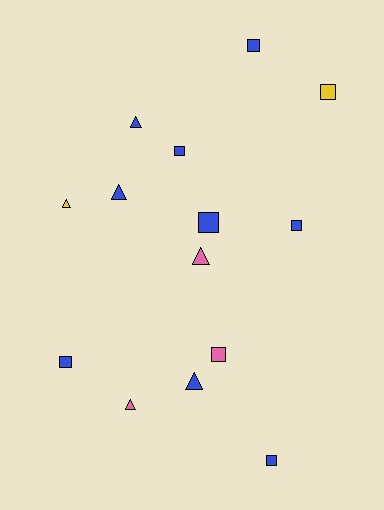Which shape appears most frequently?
Square, with 8 objects.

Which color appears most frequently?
Blue, with 9 objects.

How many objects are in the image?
There are 14 objects.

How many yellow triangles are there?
There is 1 yellow triangle.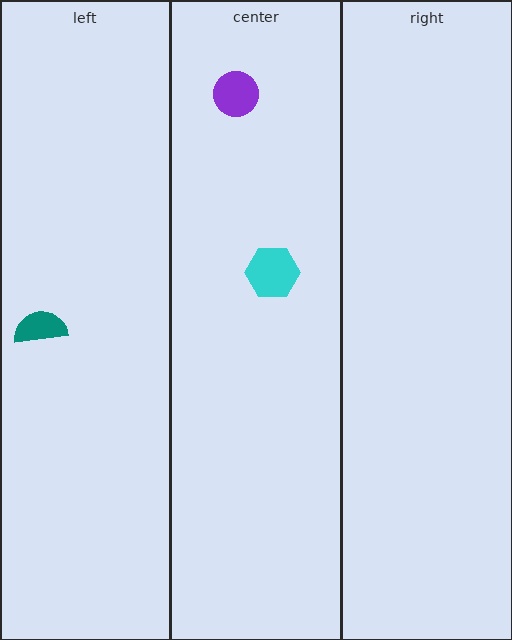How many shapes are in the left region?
1.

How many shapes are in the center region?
2.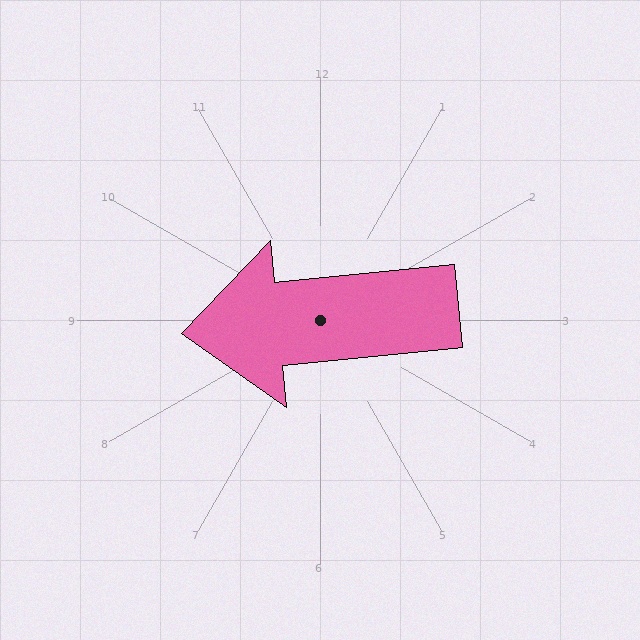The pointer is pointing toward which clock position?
Roughly 9 o'clock.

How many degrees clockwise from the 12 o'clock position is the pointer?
Approximately 264 degrees.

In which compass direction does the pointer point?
West.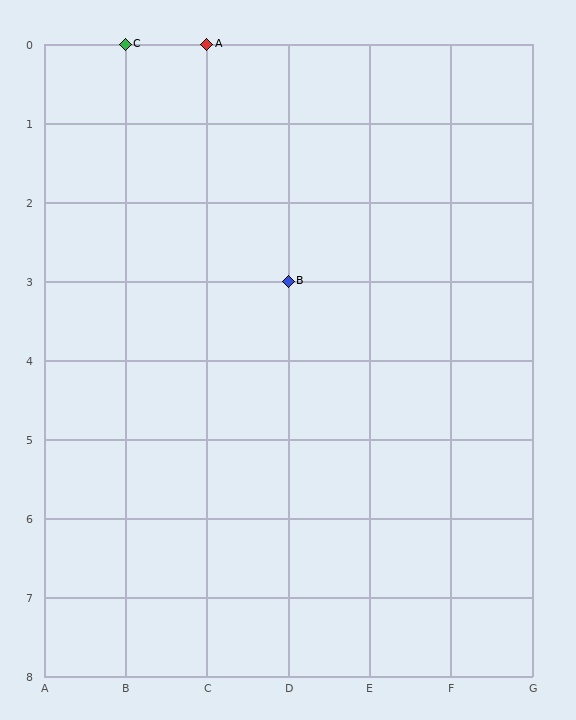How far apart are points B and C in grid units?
Points B and C are 2 columns and 3 rows apart (about 3.6 grid units diagonally).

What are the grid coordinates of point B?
Point B is at grid coordinates (D, 3).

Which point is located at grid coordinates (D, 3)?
Point B is at (D, 3).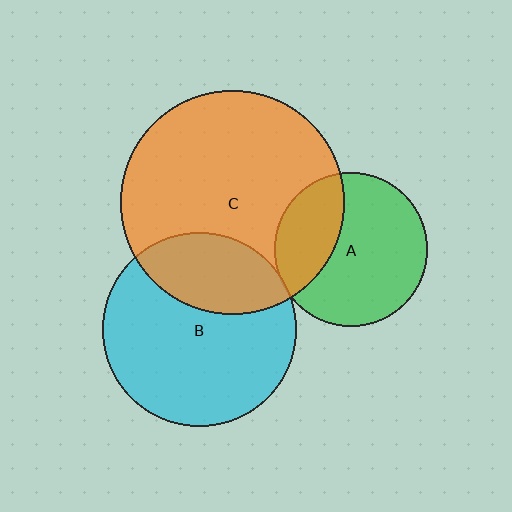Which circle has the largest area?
Circle C (orange).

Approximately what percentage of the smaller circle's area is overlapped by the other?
Approximately 5%.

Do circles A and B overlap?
Yes.